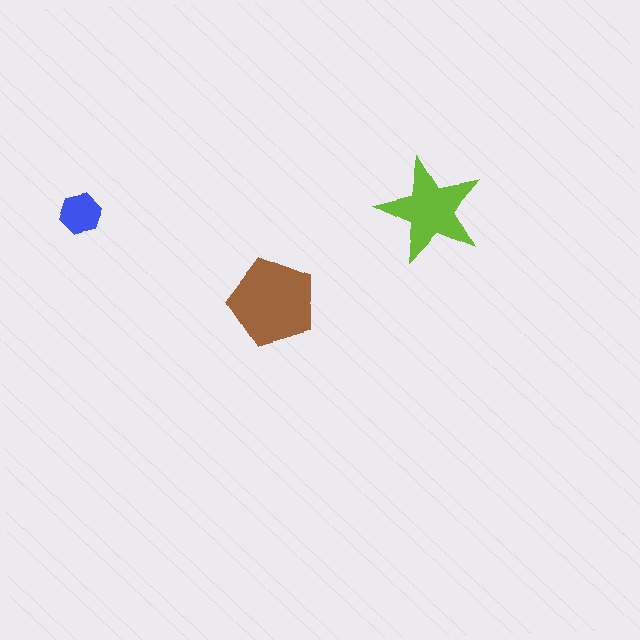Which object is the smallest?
The blue hexagon.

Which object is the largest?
The brown pentagon.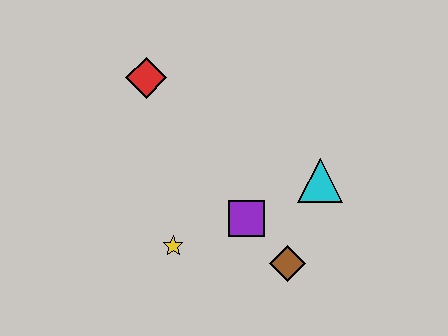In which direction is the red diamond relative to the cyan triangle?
The red diamond is to the left of the cyan triangle.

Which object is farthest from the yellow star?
The red diamond is farthest from the yellow star.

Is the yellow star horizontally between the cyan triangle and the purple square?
No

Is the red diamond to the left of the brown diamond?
Yes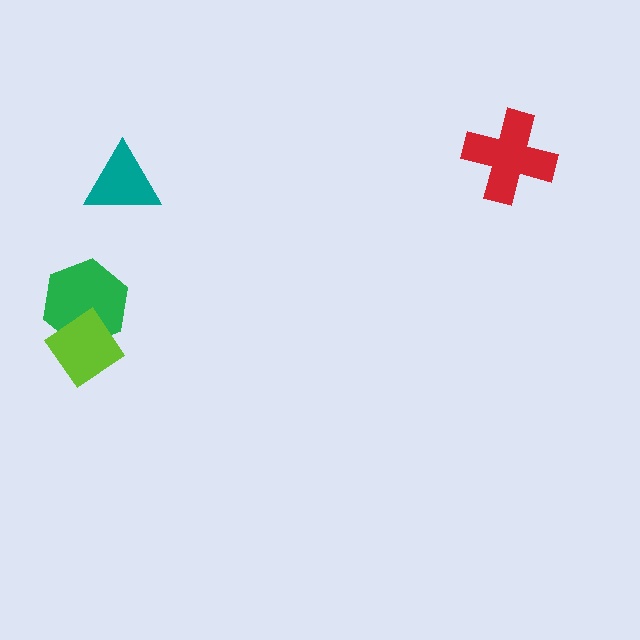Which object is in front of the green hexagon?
The lime diamond is in front of the green hexagon.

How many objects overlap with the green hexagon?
1 object overlaps with the green hexagon.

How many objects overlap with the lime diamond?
1 object overlaps with the lime diamond.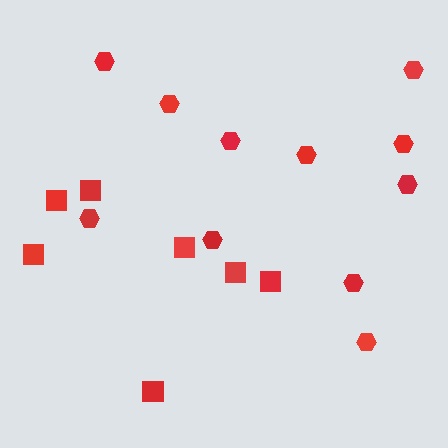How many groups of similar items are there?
There are 2 groups: one group of hexagons (11) and one group of squares (7).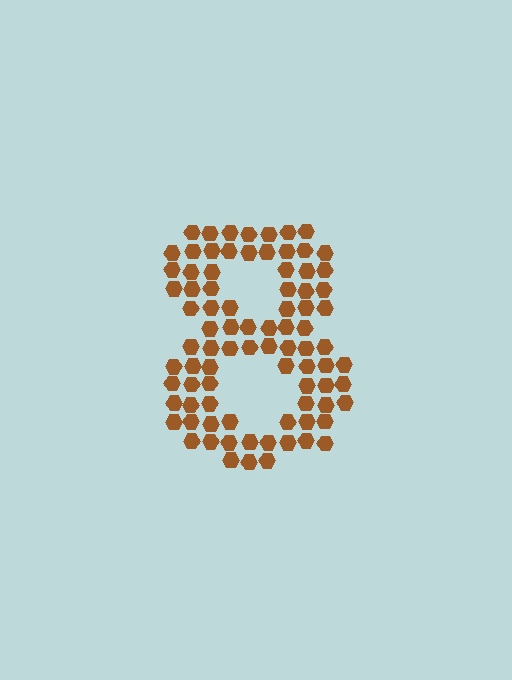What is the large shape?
The large shape is the digit 8.